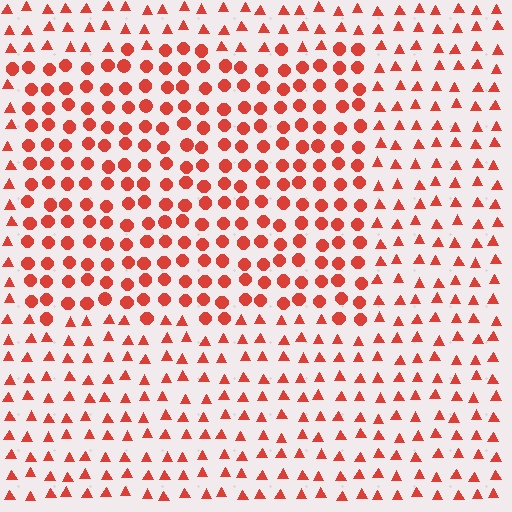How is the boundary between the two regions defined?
The boundary is defined by a change in element shape: circles inside vs. triangles outside. All elements share the same color and spacing.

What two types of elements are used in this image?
The image uses circles inside the rectangle region and triangles outside it.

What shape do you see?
I see a rectangle.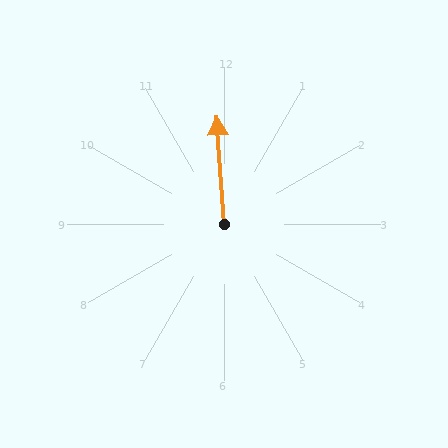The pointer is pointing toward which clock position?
Roughly 12 o'clock.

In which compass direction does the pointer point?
North.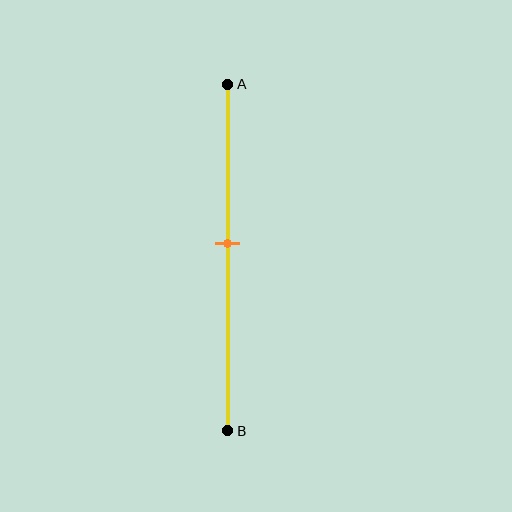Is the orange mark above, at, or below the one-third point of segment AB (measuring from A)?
The orange mark is below the one-third point of segment AB.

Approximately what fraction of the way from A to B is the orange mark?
The orange mark is approximately 45% of the way from A to B.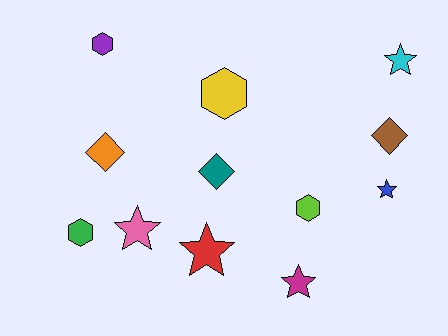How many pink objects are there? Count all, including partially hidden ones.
There is 1 pink object.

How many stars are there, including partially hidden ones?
There are 5 stars.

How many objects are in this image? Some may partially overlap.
There are 12 objects.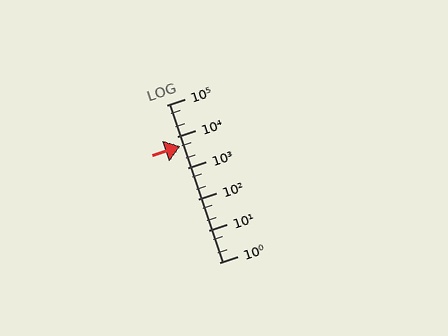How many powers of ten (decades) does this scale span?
The scale spans 5 decades, from 1 to 100000.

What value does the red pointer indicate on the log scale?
The pointer indicates approximately 5000.